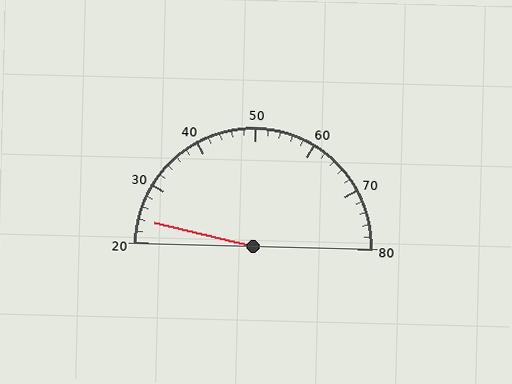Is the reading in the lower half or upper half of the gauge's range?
The reading is in the lower half of the range (20 to 80).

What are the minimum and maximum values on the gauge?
The gauge ranges from 20 to 80.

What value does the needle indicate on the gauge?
The needle indicates approximately 24.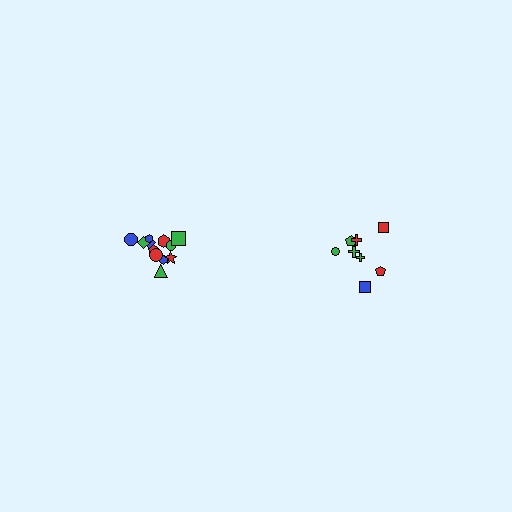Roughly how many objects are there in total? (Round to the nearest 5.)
Roughly 20 objects in total.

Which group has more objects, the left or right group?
The left group.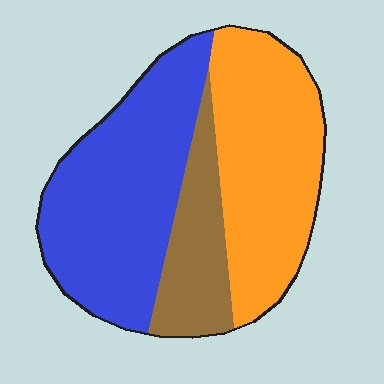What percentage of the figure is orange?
Orange covers roughly 40% of the figure.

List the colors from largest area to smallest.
From largest to smallest: blue, orange, brown.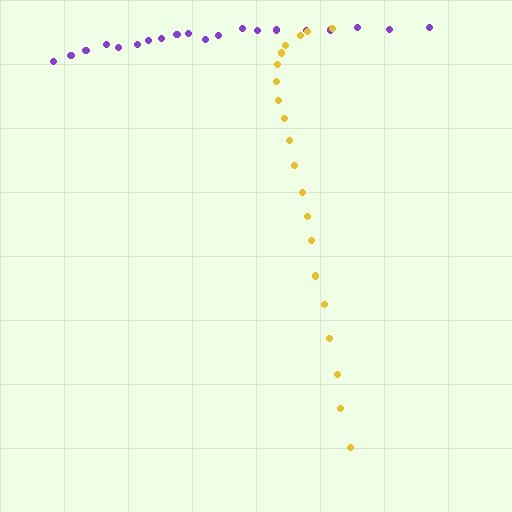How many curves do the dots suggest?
There are 2 distinct paths.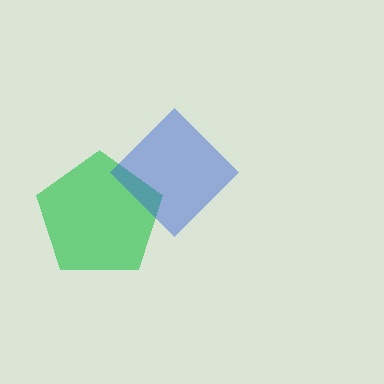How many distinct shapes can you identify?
There are 2 distinct shapes: a green pentagon, a blue diamond.